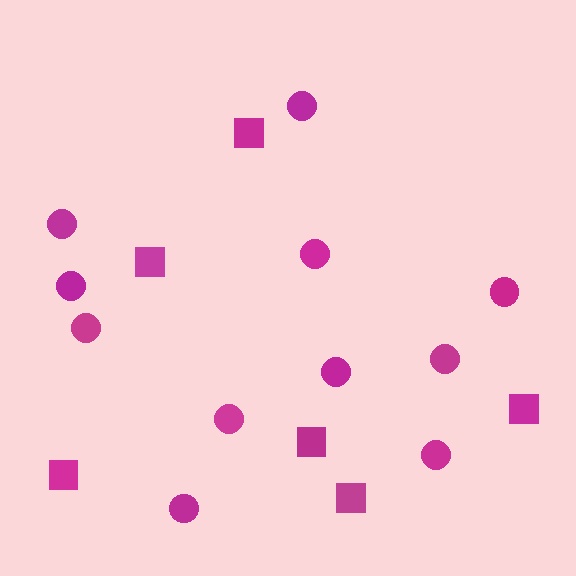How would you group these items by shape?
There are 2 groups: one group of circles (11) and one group of squares (6).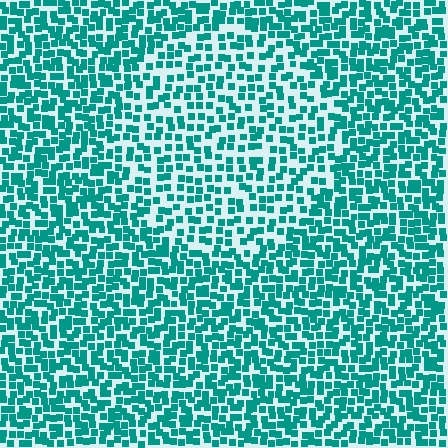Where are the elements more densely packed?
The elements are more densely packed outside the circle boundary.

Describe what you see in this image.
The image contains small teal elements arranged at two different densities. A circle-shaped region is visible where the elements are less densely packed than the surrounding area.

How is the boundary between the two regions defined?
The boundary is defined by a change in element density (approximately 1.6x ratio). All elements are the same color, size, and shape.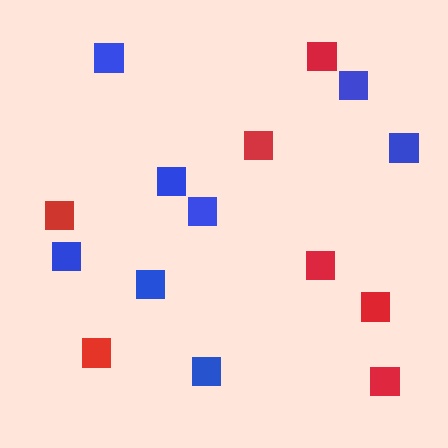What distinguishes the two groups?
There are 2 groups: one group of red squares (7) and one group of blue squares (8).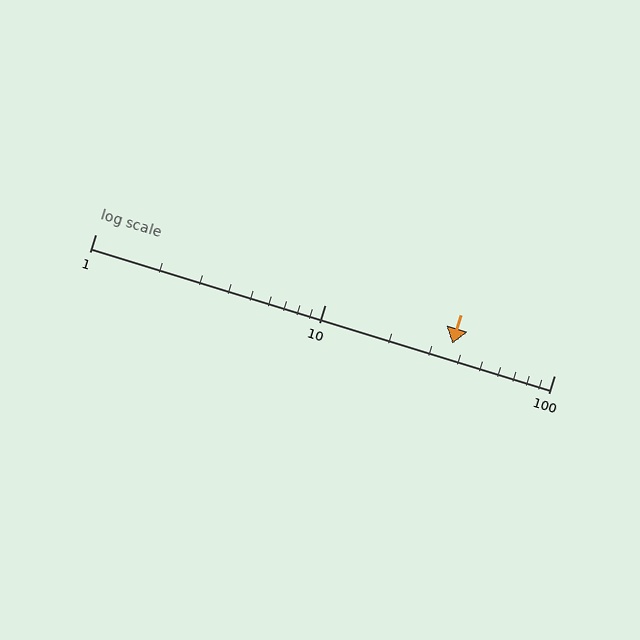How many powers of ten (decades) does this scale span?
The scale spans 2 decades, from 1 to 100.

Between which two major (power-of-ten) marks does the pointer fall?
The pointer is between 10 and 100.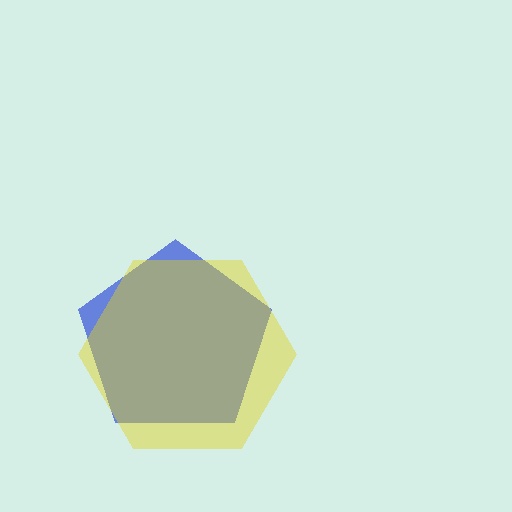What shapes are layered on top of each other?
The layered shapes are: a blue pentagon, a yellow hexagon.